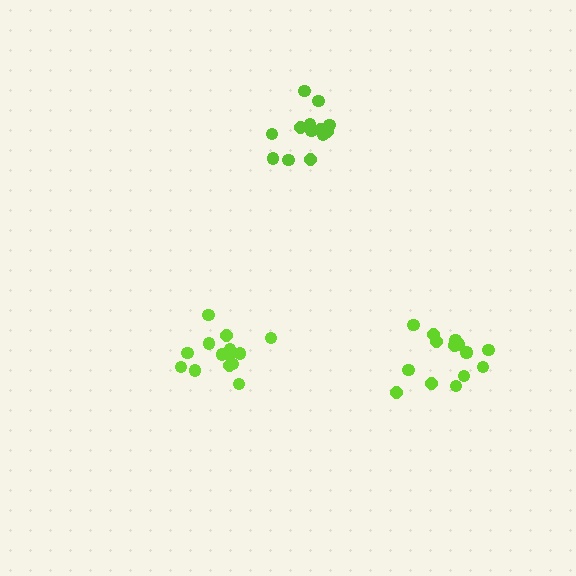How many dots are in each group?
Group 1: 14 dots, Group 2: 13 dots, Group 3: 15 dots (42 total).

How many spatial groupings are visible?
There are 3 spatial groupings.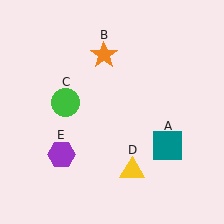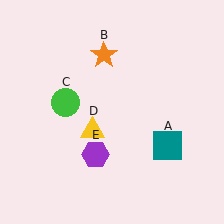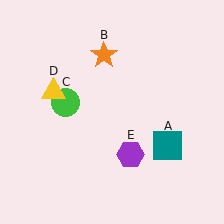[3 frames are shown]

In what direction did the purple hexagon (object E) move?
The purple hexagon (object E) moved right.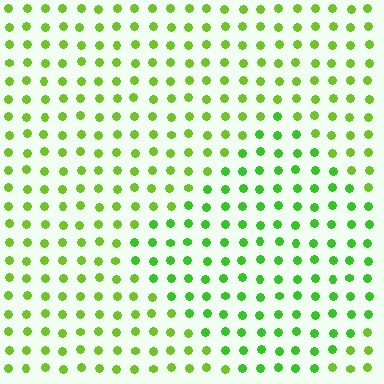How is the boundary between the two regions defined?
The boundary is defined purely by a slight shift in hue (about 22 degrees). Spacing, size, and orientation are identical on both sides.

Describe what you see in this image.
The image is filled with small lime elements in a uniform arrangement. A diamond-shaped region is visible where the elements are tinted to a slightly different hue, forming a subtle color boundary.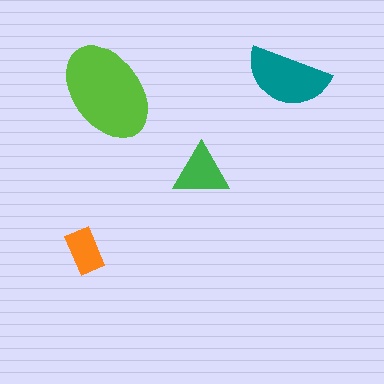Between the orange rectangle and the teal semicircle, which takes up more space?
The teal semicircle.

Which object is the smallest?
The orange rectangle.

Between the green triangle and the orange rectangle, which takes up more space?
The green triangle.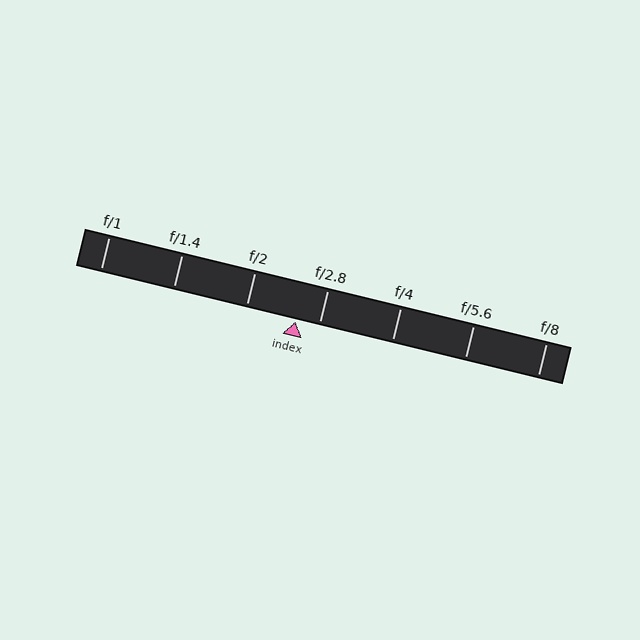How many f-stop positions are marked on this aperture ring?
There are 7 f-stop positions marked.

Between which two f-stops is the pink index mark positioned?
The index mark is between f/2 and f/2.8.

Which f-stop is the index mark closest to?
The index mark is closest to f/2.8.